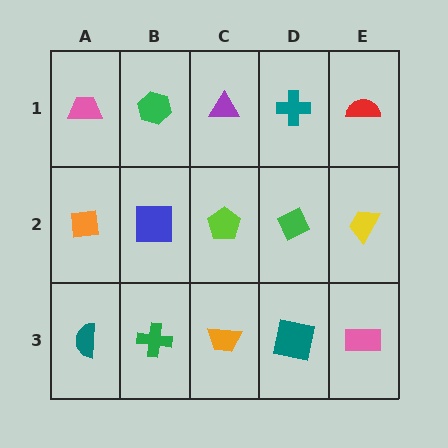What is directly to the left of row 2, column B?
An orange square.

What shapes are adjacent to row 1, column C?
A lime pentagon (row 2, column C), a green hexagon (row 1, column B), a teal cross (row 1, column D).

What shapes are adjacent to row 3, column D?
A green diamond (row 2, column D), an orange trapezoid (row 3, column C), a pink rectangle (row 3, column E).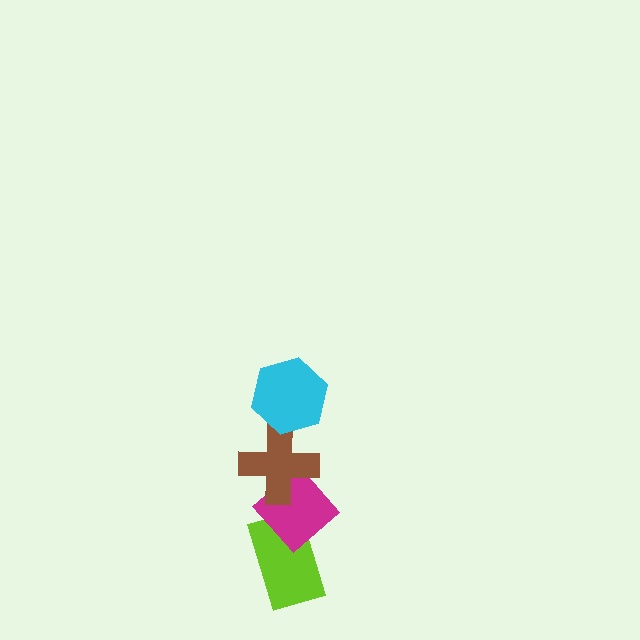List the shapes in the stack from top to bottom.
From top to bottom: the cyan hexagon, the brown cross, the magenta diamond, the lime rectangle.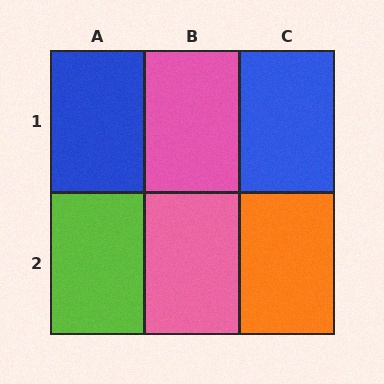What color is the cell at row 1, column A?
Blue.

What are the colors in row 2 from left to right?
Lime, pink, orange.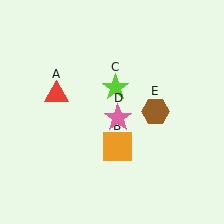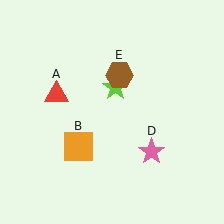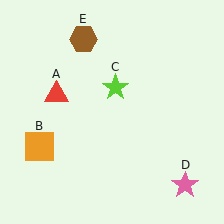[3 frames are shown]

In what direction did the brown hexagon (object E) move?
The brown hexagon (object E) moved up and to the left.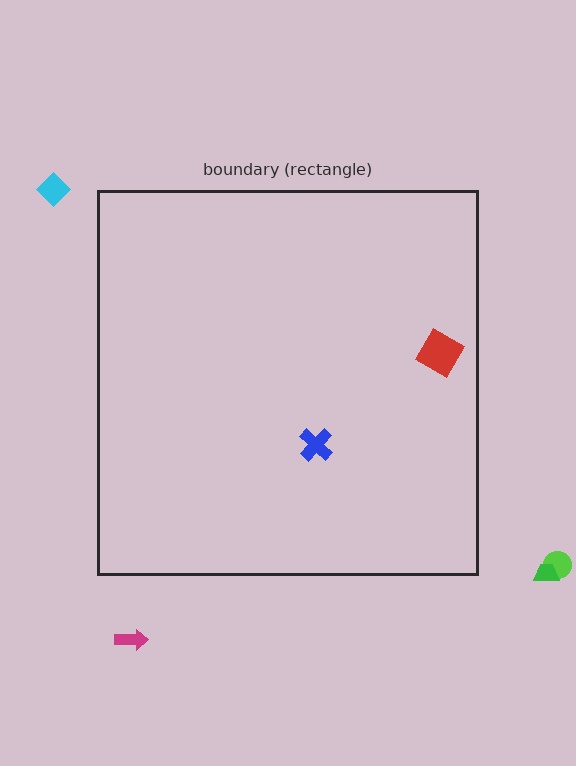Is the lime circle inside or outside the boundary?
Outside.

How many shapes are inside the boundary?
2 inside, 4 outside.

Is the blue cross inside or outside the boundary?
Inside.